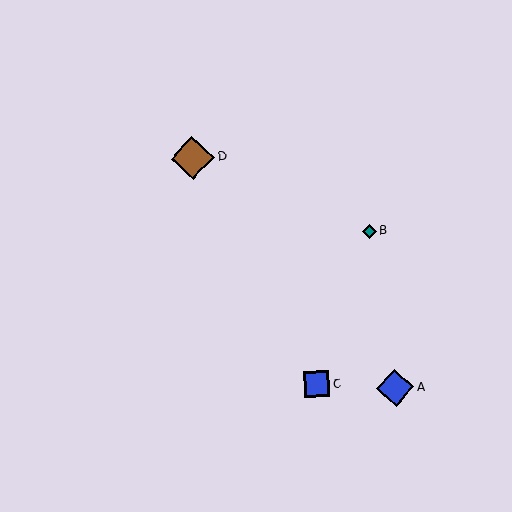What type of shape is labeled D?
Shape D is a brown diamond.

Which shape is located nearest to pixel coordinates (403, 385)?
The blue diamond (labeled A) at (395, 388) is nearest to that location.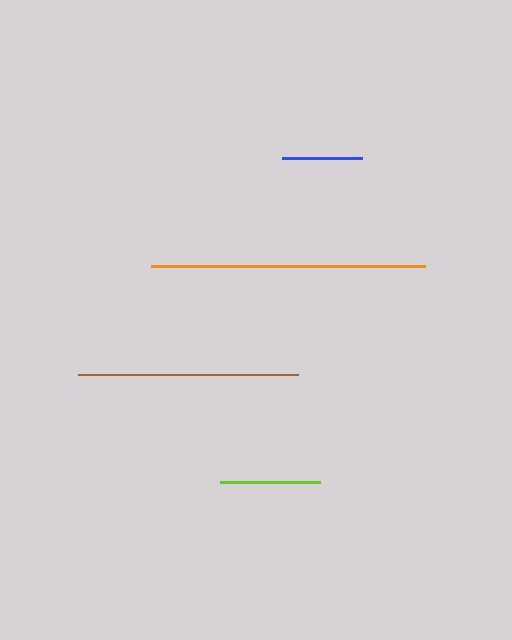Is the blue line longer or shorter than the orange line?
The orange line is longer than the blue line.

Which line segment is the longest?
The orange line is the longest at approximately 274 pixels.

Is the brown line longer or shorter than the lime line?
The brown line is longer than the lime line.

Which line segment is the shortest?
The blue line is the shortest at approximately 80 pixels.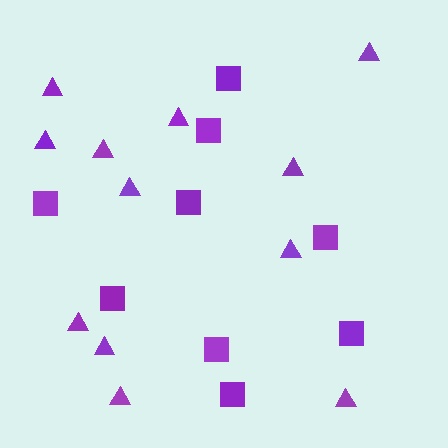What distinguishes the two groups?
There are 2 groups: one group of triangles (12) and one group of squares (9).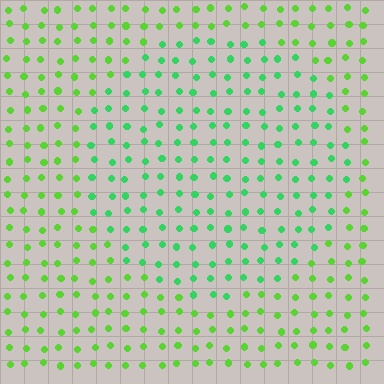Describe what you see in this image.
The image is filled with small lime elements in a uniform arrangement. A circle-shaped region is visible where the elements are tinted to a slightly different hue, forming a subtle color boundary.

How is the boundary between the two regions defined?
The boundary is defined purely by a slight shift in hue (about 32 degrees). Spacing, size, and orientation are identical on both sides.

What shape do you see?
I see a circle.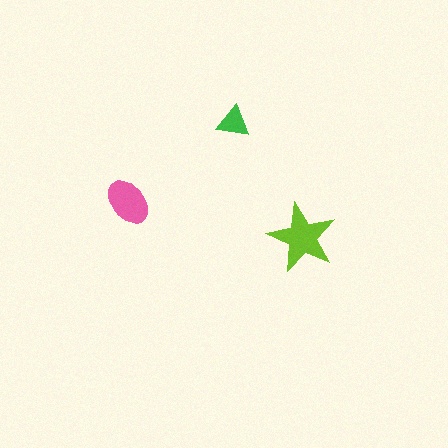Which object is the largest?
The lime star.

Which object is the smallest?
The green triangle.